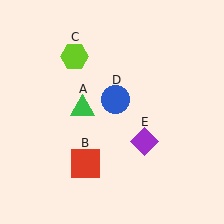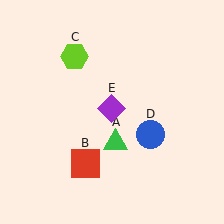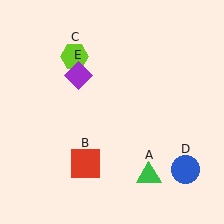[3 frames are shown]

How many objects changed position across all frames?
3 objects changed position: green triangle (object A), blue circle (object D), purple diamond (object E).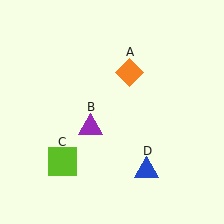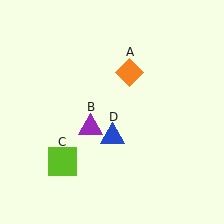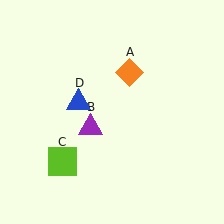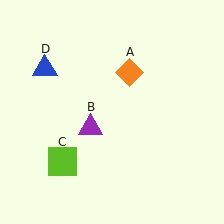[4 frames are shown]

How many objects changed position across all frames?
1 object changed position: blue triangle (object D).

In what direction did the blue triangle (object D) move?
The blue triangle (object D) moved up and to the left.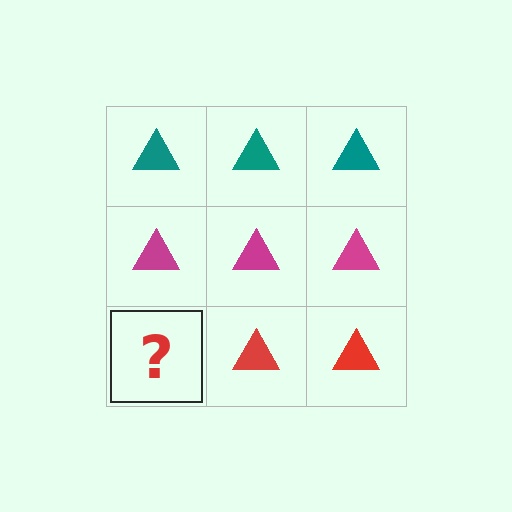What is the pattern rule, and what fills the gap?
The rule is that each row has a consistent color. The gap should be filled with a red triangle.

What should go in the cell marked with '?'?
The missing cell should contain a red triangle.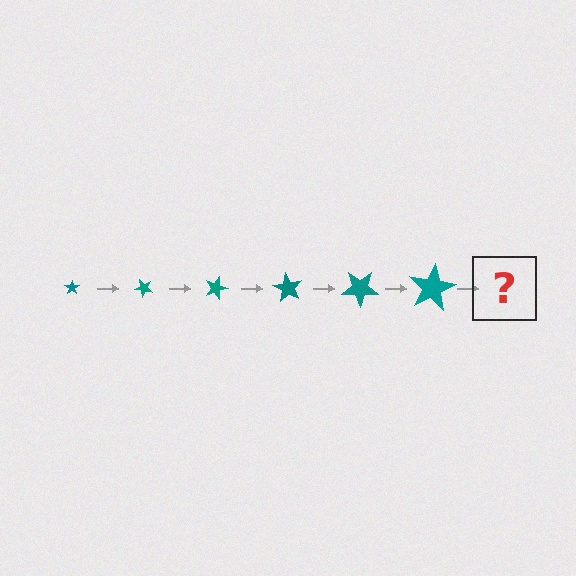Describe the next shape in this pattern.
It should be a star, larger than the previous one and rotated 270 degrees from the start.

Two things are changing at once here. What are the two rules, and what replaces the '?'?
The two rules are that the star grows larger each step and it rotates 45 degrees each step. The '?' should be a star, larger than the previous one and rotated 270 degrees from the start.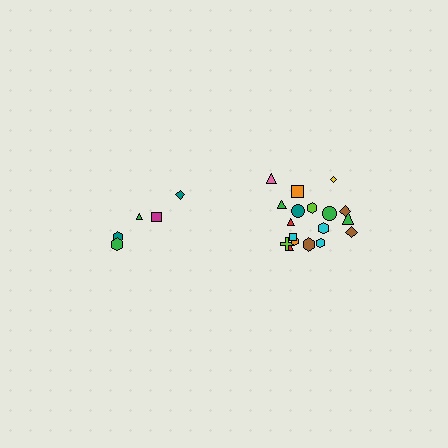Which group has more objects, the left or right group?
The right group.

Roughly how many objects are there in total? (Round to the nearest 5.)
Roughly 25 objects in total.